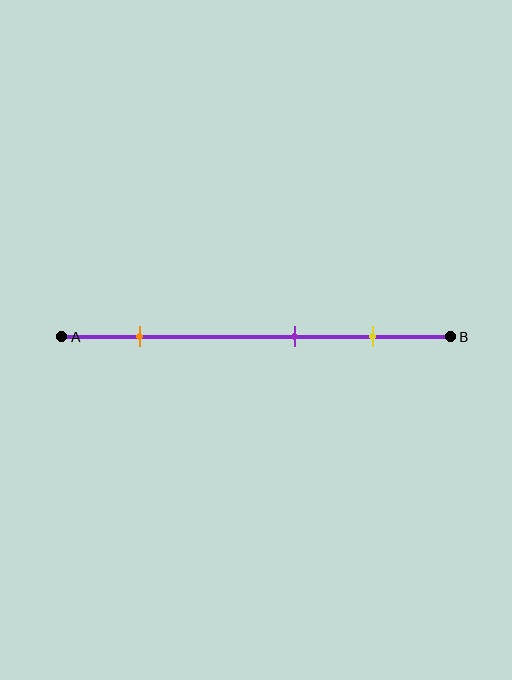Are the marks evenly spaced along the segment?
No, the marks are not evenly spaced.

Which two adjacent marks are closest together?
The purple and yellow marks are the closest adjacent pair.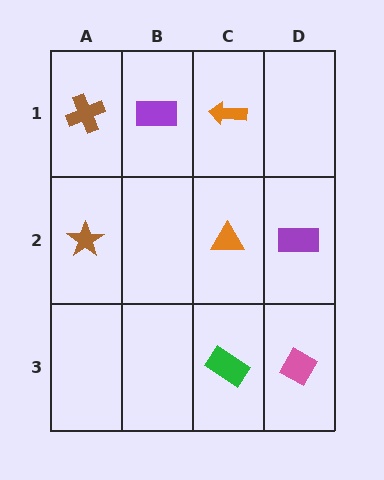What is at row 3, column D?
A pink diamond.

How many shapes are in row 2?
3 shapes.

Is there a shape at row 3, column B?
No, that cell is empty.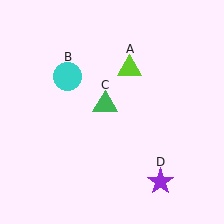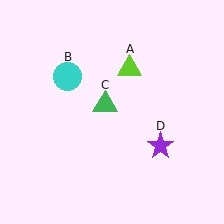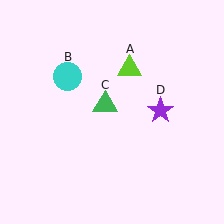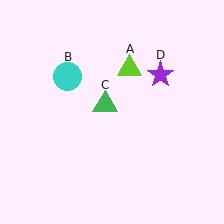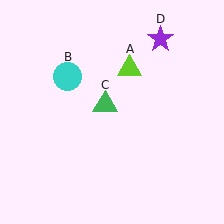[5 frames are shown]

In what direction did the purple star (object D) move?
The purple star (object D) moved up.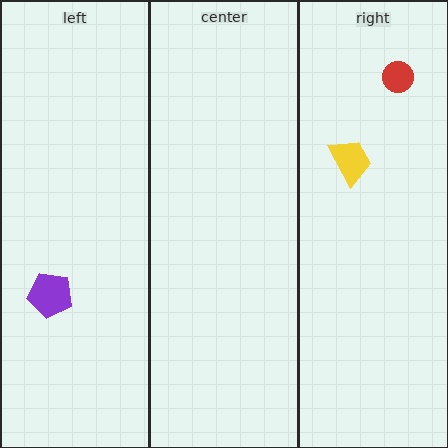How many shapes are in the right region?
2.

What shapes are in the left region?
The purple pentagon.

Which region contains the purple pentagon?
The left region.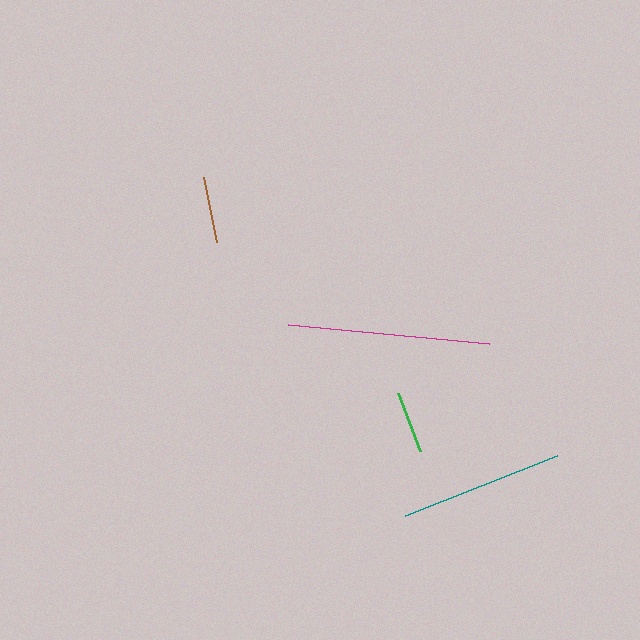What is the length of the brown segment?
The brown segment is approximately 66 pixels long.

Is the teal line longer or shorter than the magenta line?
The magenta line is longer than the teal line.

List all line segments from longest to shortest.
From longest to shortest: magenta, teal, brown, green.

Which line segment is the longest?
The magenta line is the longest at approximately 202 pixels.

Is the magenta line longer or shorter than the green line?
The magenta line is longer than the green line.